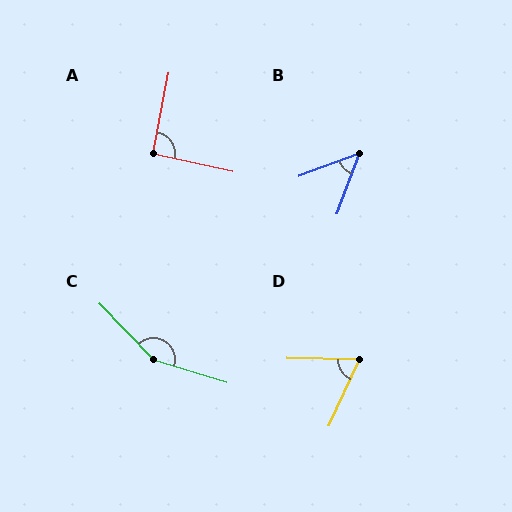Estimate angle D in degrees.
Approximately 66 degrees.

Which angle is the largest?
C, at approximately 151 degrees.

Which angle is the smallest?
B, at approximately 49 degrees.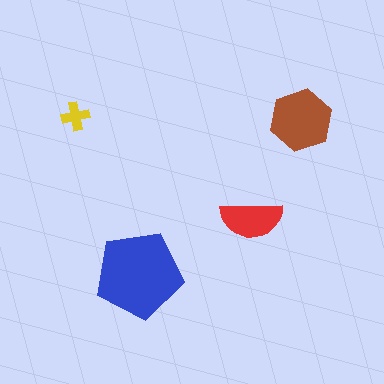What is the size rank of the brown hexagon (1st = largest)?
2nd.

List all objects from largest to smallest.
The blue pentagon, the brown hexagon, the red semicircle, the yellow cross.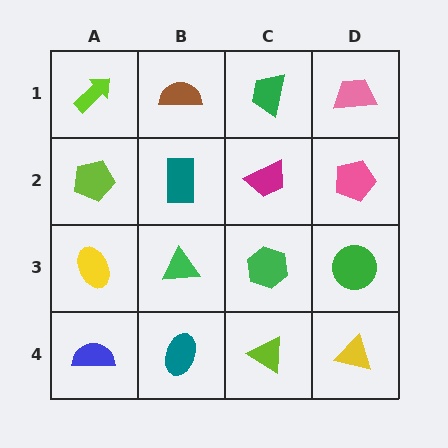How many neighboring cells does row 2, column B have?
4.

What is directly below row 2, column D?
A green circle.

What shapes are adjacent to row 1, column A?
A lime pentagon (row 2, column A), a brown semicircle (row 1, column B).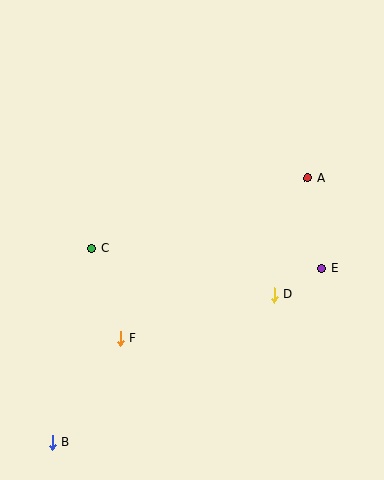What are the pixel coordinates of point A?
Point A is at (308, 178).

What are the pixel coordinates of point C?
Point C is at (92, 248).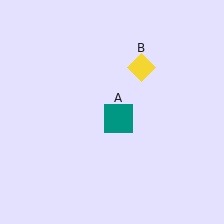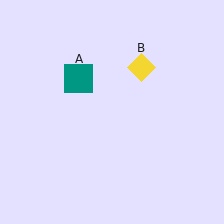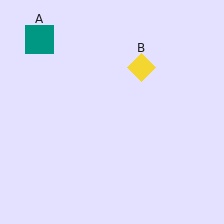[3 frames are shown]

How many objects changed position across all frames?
1 object changed position: teal square (object A).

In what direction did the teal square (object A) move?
The teal square (object A) moved up and to the left.